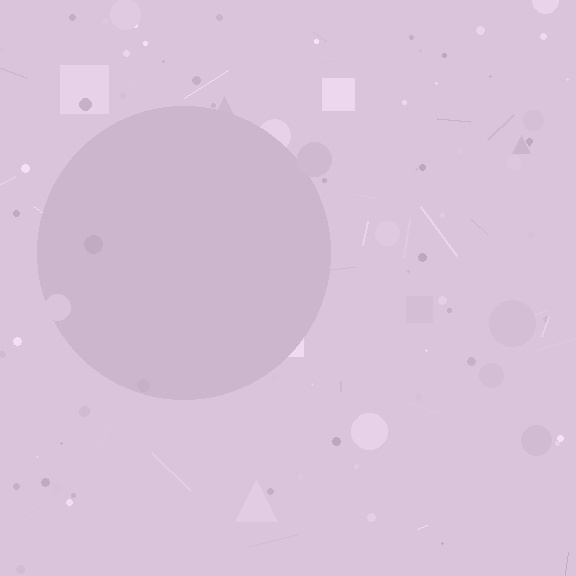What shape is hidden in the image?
A circle is hidden in the image.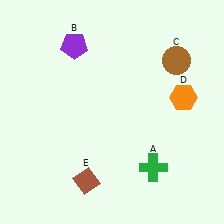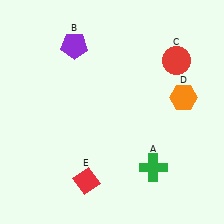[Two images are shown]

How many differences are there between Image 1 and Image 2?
There are 2 differences between the two images.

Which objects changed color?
C changed from brown to red. E changed from brown to red.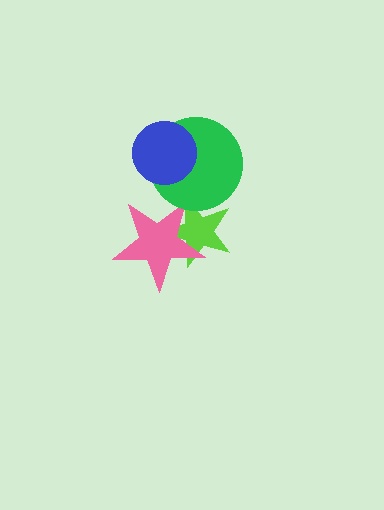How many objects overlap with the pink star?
1 object overlaps with the pink star.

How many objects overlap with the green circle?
2 objects overlap with the green circle.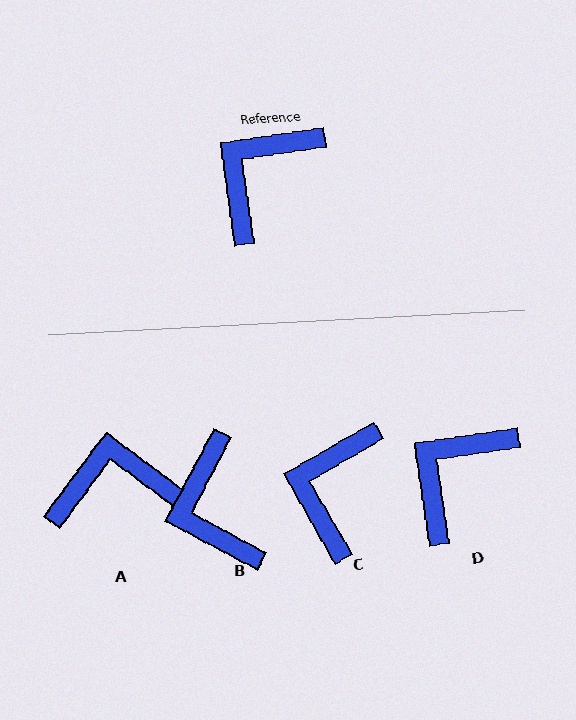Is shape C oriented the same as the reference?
No, it is off by about 22 degrees.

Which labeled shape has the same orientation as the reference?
D.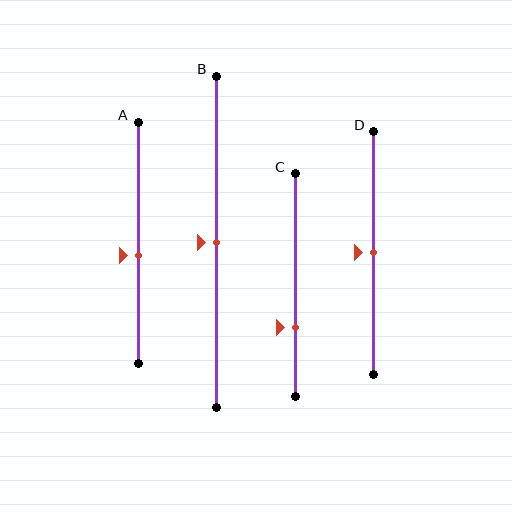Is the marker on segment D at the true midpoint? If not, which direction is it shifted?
Yes, the marker on segment D is at the true midpoint.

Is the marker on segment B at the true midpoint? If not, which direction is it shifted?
Yes, the marker on segment B is at the true midpoint.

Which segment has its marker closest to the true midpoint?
Segment B has its marker closest to the true midpoint.